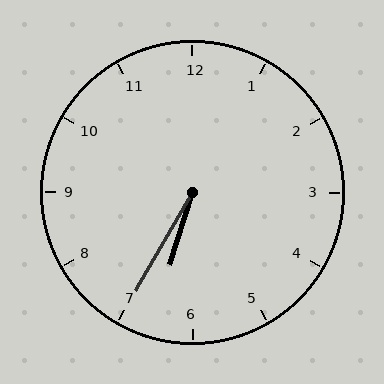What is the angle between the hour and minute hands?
Approximately 12 degrees.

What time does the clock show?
6:35.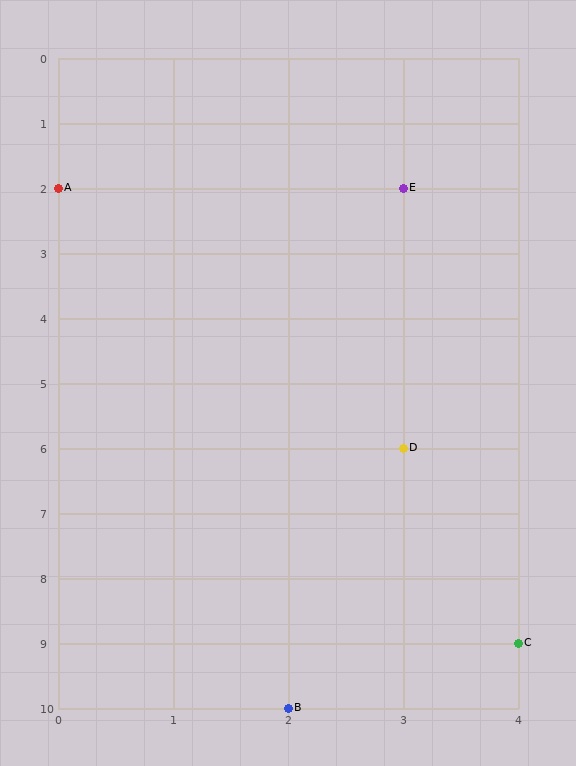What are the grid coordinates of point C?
Point C is at grid coordinates (4, 9).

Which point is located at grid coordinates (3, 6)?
Point D is at (3, 6).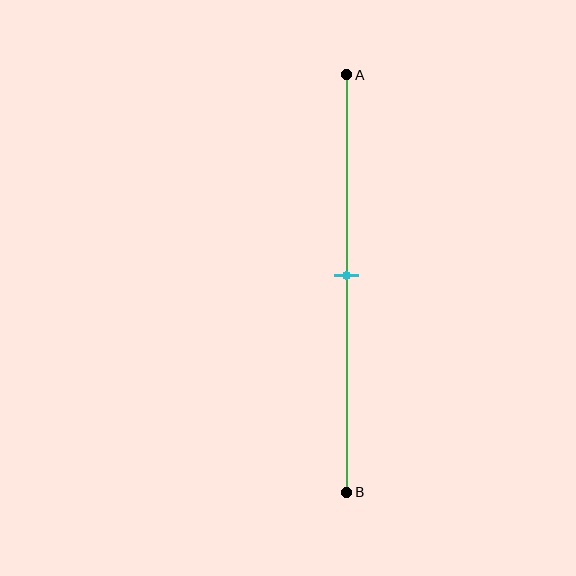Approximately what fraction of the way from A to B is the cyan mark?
The cyan mark is approximately 50% of the way from A to B.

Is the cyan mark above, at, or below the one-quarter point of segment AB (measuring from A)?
The cyan mark is below the one-quarter point of segment AB.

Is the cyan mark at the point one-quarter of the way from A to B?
No, the mark is at about 50% from A, not at the 25% one-quarter point.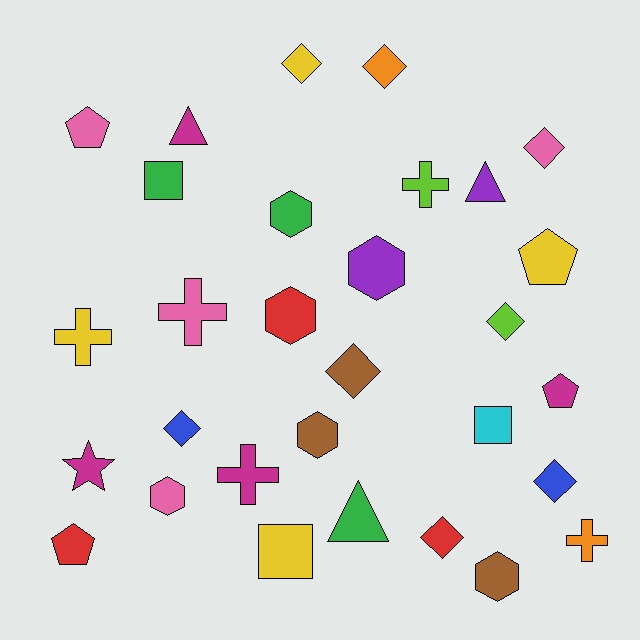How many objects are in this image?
There are 30 objects.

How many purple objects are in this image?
There are 2 purple objects.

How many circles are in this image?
There are no circles.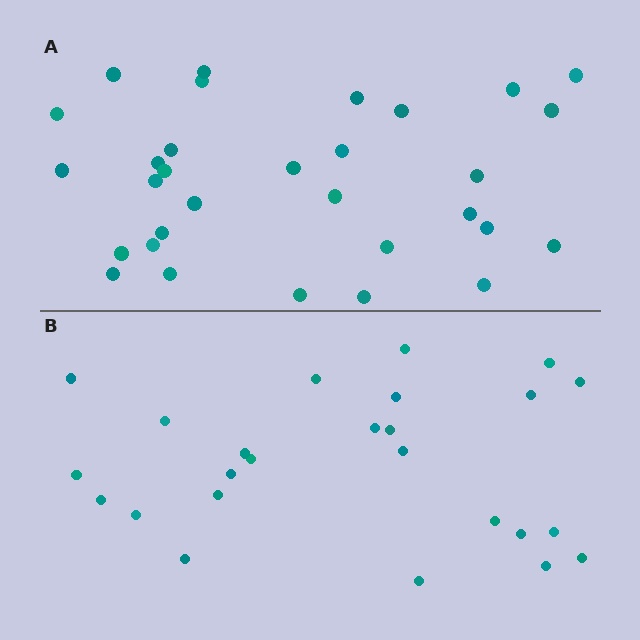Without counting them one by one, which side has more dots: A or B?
Region A (the top region) has more dots.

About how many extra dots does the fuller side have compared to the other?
Region A has about 6 more dots than region B.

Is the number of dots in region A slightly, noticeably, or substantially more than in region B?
Region A has only slightly more — the two regions are fairly close. The ratio is roughly 1.2 to 1.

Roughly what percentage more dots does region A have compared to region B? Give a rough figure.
About 25% more.